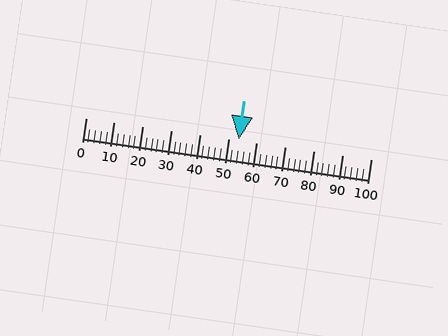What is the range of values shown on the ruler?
The ruler shows values from 0 to 100.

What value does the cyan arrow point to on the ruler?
The cyan arrow points to approximately 54.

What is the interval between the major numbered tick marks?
The major tick marks are spaced 10 units apart.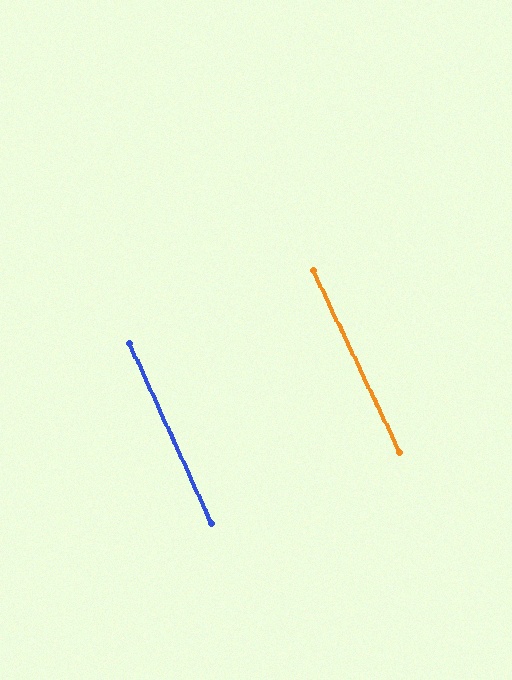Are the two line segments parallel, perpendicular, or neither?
Parallel — their directions differ by only 0.9°.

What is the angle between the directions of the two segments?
Approximately 1 degree.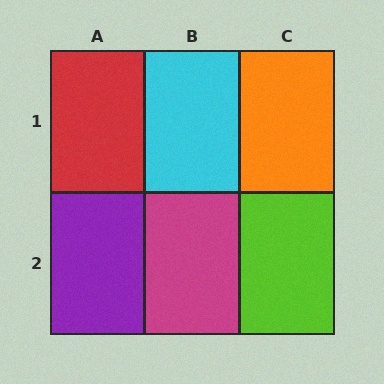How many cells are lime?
1 cell is lime.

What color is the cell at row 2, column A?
Purple.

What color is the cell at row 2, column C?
Lime.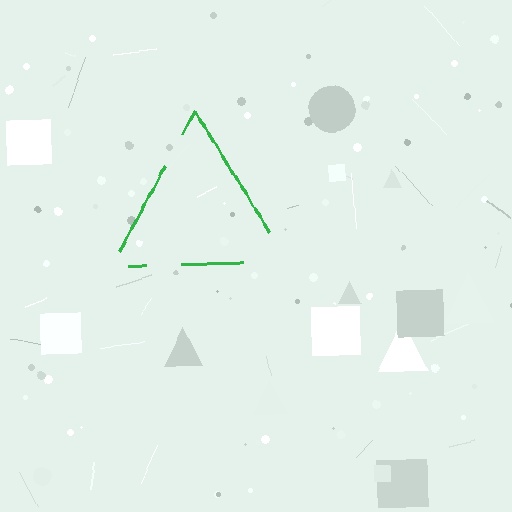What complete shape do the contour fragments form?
The contour fragments form a triangle.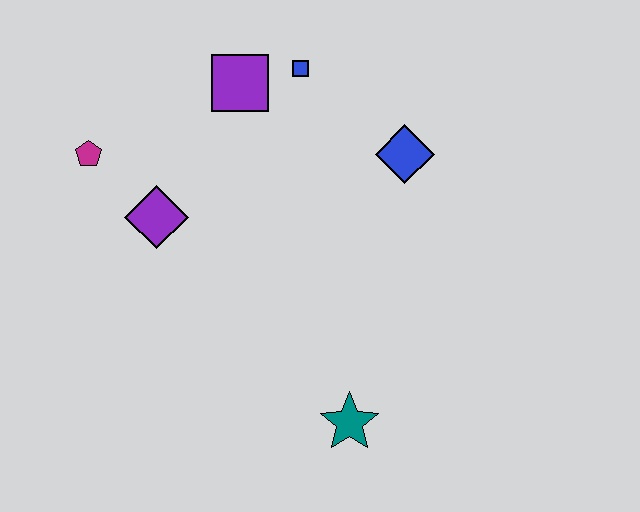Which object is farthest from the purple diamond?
The teal star is farthest from the purple diamond.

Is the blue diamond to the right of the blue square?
Yes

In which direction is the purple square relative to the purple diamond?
The purple square is above the purple diamond.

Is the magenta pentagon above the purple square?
No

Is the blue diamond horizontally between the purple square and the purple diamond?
No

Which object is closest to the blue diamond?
The blue square is closest to the blue diamond.